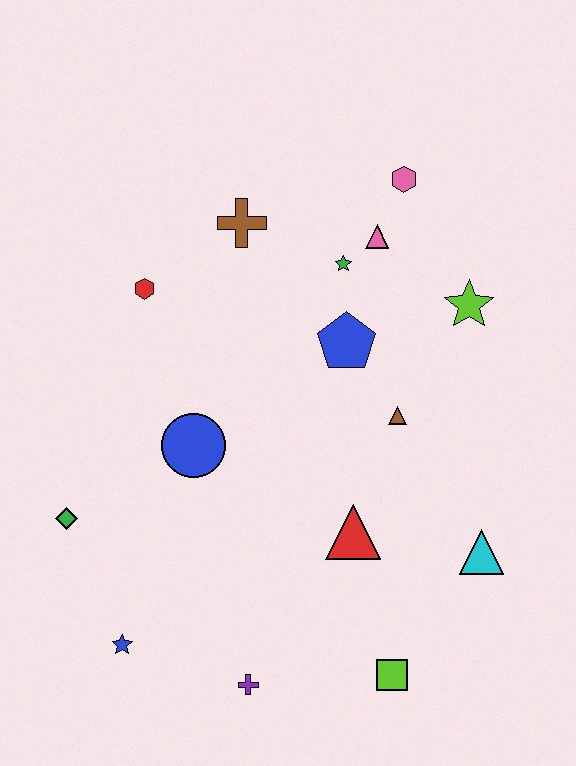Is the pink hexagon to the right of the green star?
Yes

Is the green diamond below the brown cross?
Yes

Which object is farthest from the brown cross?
The lime square is farthest from the brown cross.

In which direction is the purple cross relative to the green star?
The purple cross is below the green star.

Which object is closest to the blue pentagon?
The green star is closest to the blue pentagon.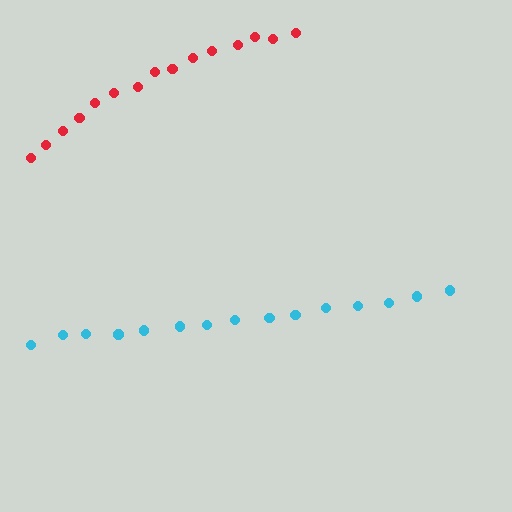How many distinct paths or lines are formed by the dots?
There are 2 distinct paths.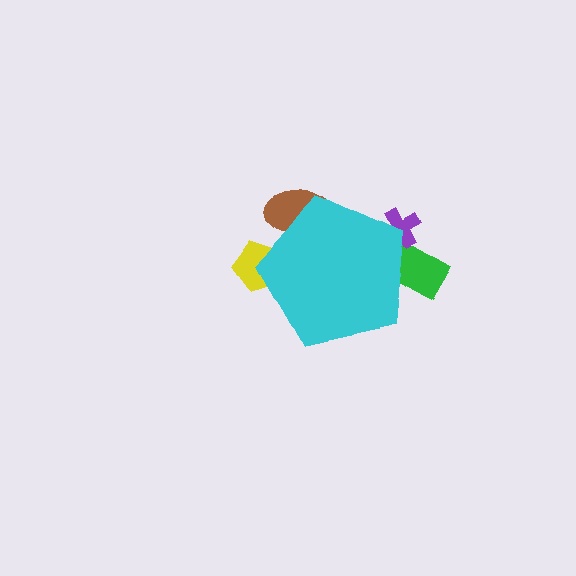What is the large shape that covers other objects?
A cyan pentagon.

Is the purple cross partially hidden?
Yes, the purple cross is partially hidden behind the cyan pentagon.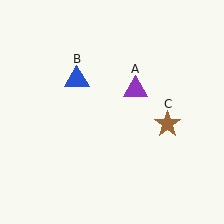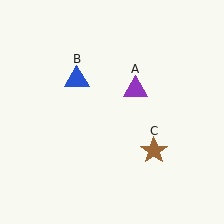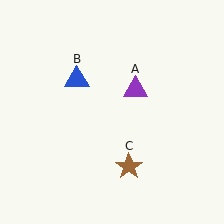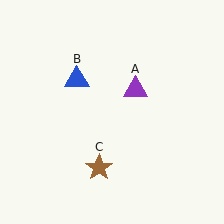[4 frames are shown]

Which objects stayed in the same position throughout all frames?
Purple triangle (object A) and blue triangle (object B) remained stationary.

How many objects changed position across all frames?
1 object changed position: brown star (object C).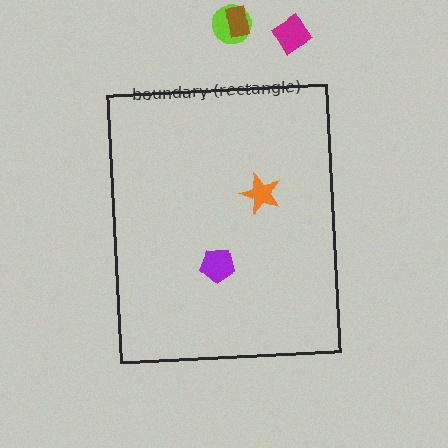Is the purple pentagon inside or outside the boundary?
Inside.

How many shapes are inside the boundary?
2 inside, 3 outside.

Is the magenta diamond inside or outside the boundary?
Outside.